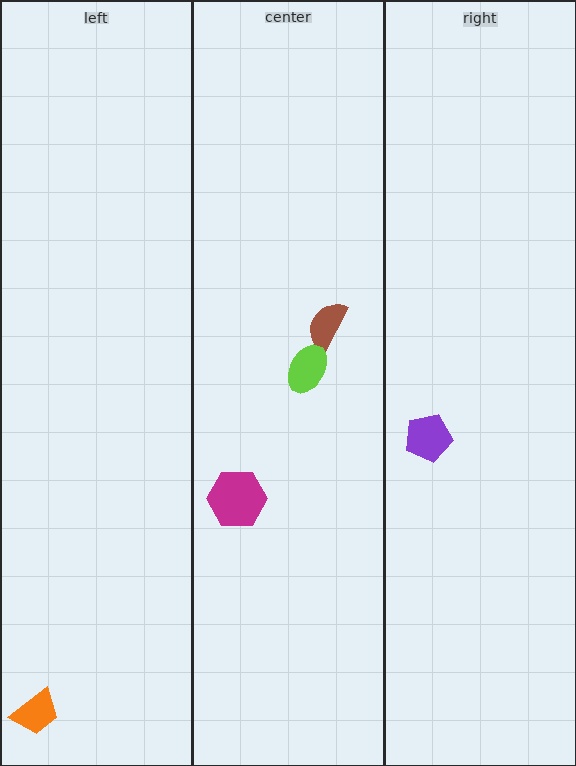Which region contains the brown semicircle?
The center region.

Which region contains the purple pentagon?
The right region.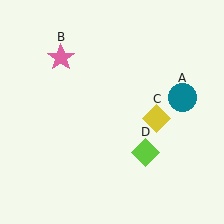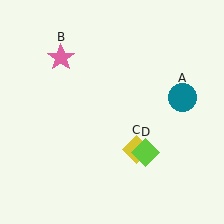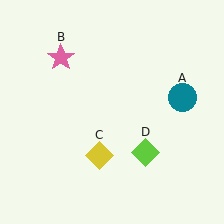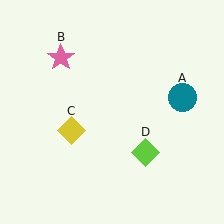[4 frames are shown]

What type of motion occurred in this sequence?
The yellow diamond (object C) rotated clockwise around the center of the scene.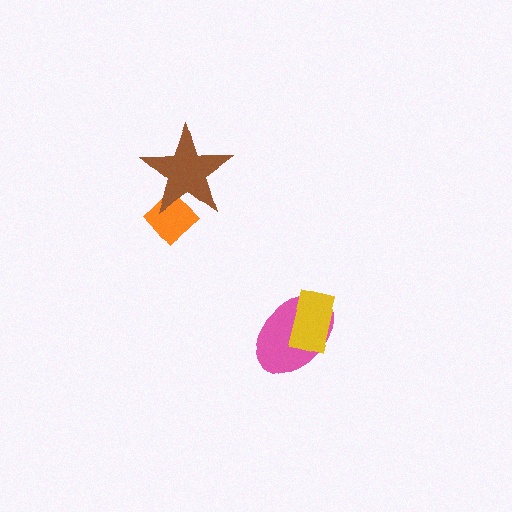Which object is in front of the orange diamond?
The brown star is in front of the orange diamond.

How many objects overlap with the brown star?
1 object overlaps with the brown star.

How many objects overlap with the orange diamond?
1 object overlaps with the orange diamond.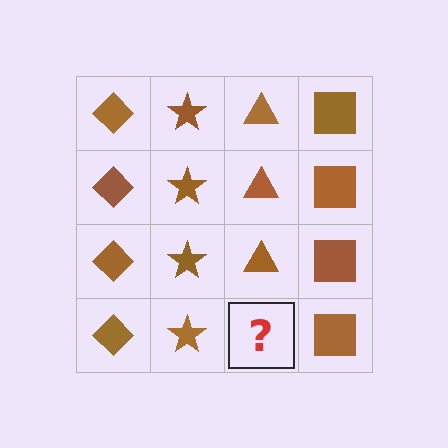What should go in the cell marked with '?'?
The missing cell should contain a brown triangle.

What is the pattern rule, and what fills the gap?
The rule is that each column has a consistent shape. The gap should be filled with a brown triangle.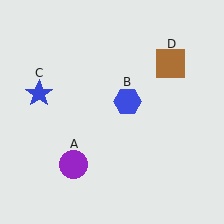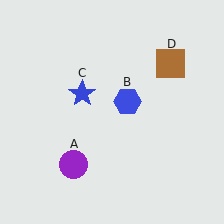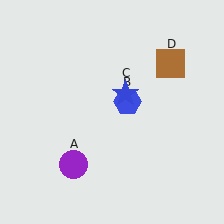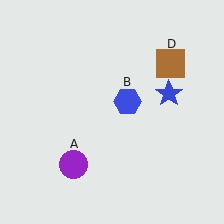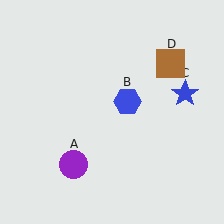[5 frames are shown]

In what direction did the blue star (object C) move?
The blue star (object C) moved right.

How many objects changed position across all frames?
1 object changed position: blue star (object C).